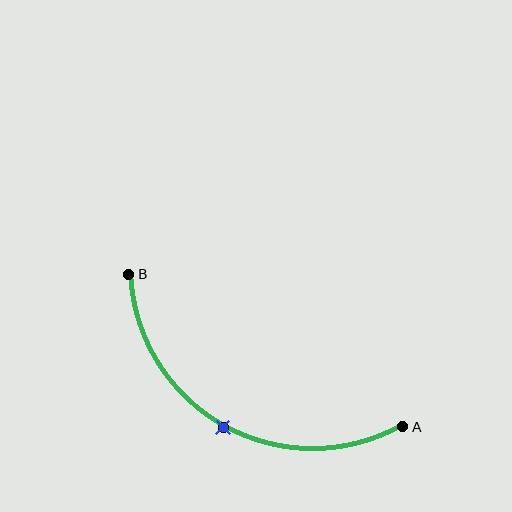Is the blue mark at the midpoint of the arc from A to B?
Yes. The blue mark lies on the arc at equal arc-length from both A and B — it is the arc midpoint.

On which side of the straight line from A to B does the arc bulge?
The arc bulges below the straight line connecting A and B.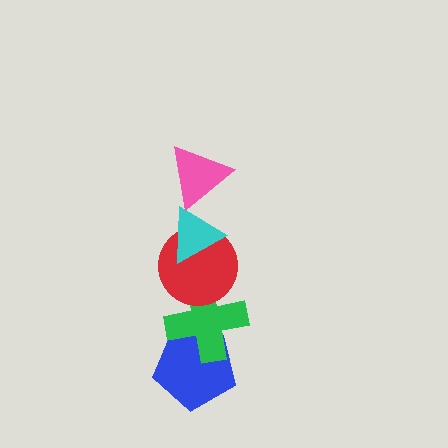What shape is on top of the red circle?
The cyan triangle is on top of the red circle.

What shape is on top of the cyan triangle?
The pink triangle is on top of the cyan triangle.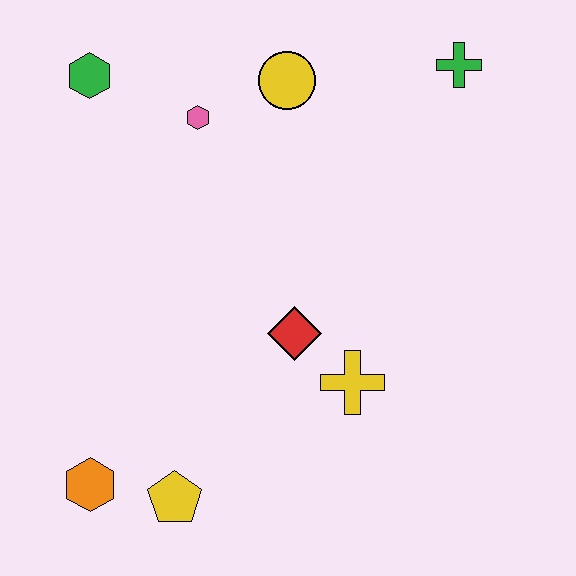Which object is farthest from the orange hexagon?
The green cross is farthest from the orange hexagon.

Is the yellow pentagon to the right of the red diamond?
No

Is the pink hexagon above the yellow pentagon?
Yes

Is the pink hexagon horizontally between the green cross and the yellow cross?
No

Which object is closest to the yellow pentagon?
The orange hexagon is closest to the yellow pentagon.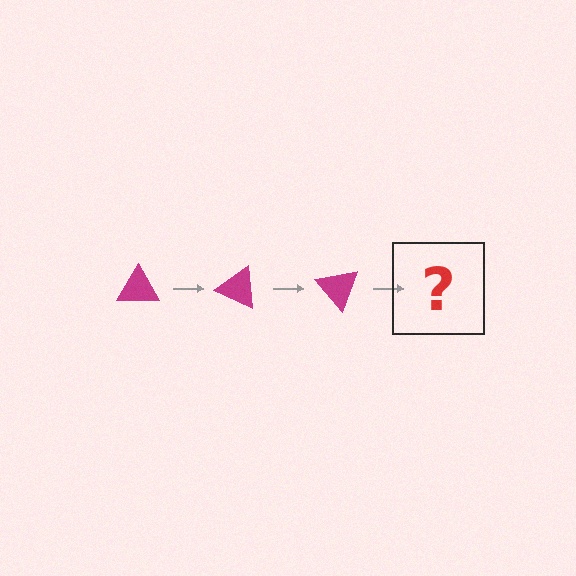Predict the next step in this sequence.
The next step is a magenta triangle rotated 75 degrees.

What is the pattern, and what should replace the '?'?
The pattern is that the triangle rotates 25 degrees each step. The '?' should be a magenta triangle rotated 75 degrees.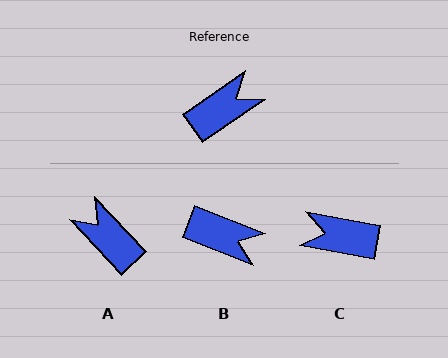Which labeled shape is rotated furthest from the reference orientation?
C, about 135 degrees away.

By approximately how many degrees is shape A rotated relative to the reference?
Approximately 98 degrees counter-clockwise.